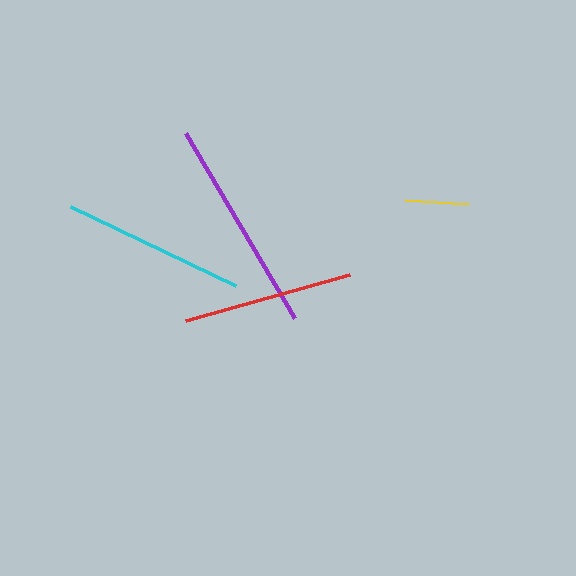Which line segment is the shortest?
The yellow line is the shortest at approximately 63 pixels.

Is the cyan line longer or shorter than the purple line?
The purple line is longer than the cyan line.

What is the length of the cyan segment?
The cyan segment is approximately 183 pixels long.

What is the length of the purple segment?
The purple segment is approximately 215 pixels long.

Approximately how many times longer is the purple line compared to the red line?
The purple line is approximately 1.3 times the length of the red line.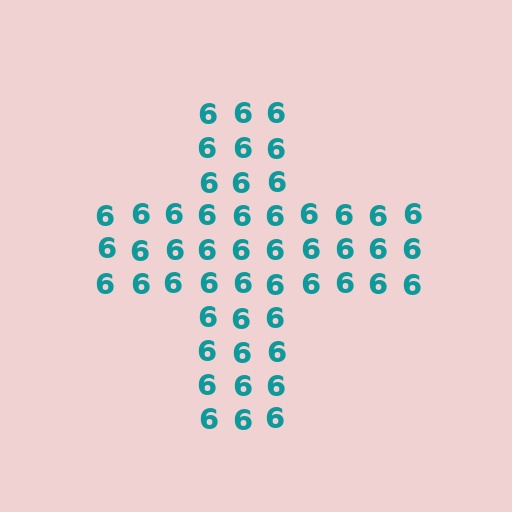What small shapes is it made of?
It is made of small digit 6's.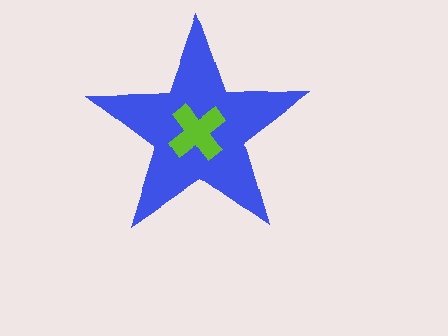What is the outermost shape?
The blue star.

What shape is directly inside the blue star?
The lime cross.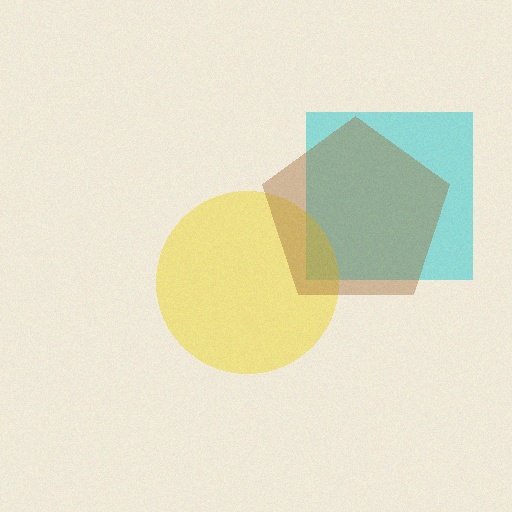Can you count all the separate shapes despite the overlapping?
Yes, there are 3 separate shapes.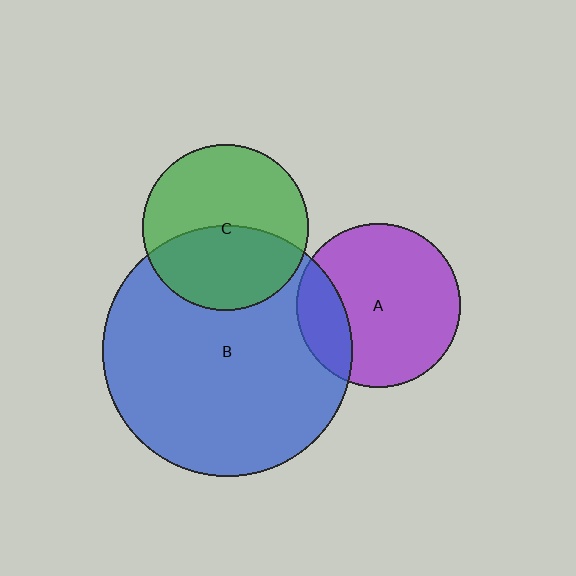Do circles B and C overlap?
Yes.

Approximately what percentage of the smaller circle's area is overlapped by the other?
Approximately 45%.